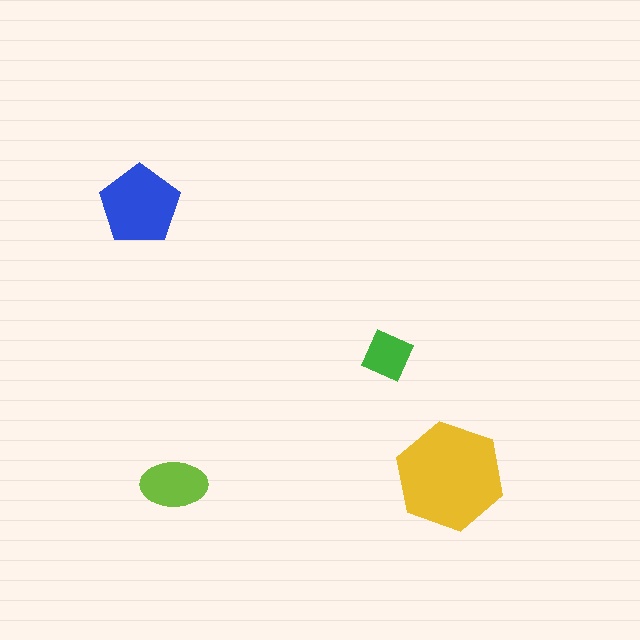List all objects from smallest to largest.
The green diamond, the lime ellipse, the blue pentagon, the yellow hexagon.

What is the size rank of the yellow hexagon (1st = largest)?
1st.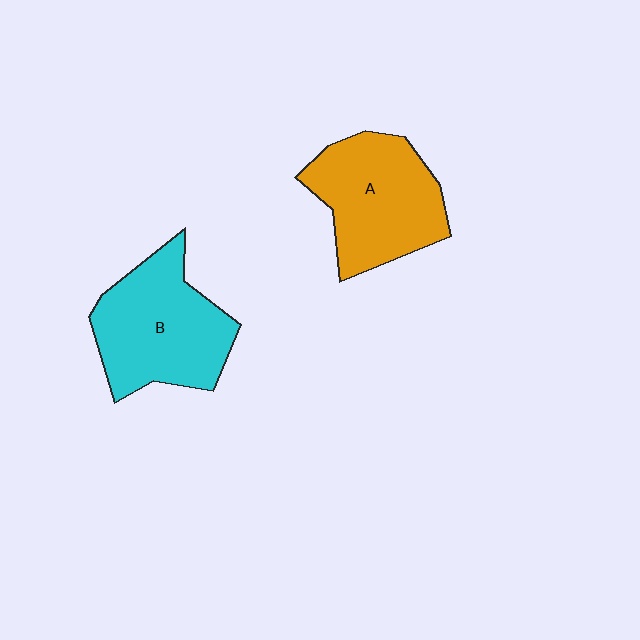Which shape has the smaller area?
Shape A (orange).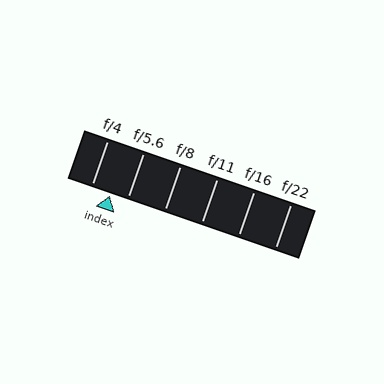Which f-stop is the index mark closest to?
The index mark is closest to f/5.6.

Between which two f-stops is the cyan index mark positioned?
The index mark is between f/4 and f/5.6.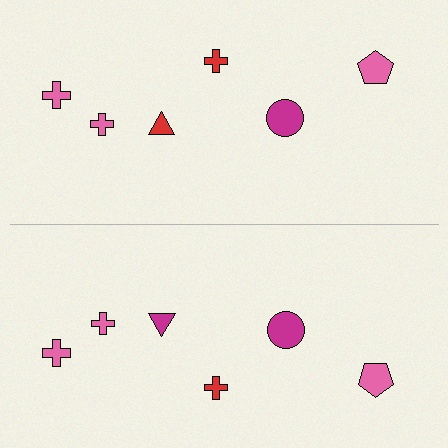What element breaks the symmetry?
The magenta triangle on the bottom side breaks the symmetry — its mirror counterpart is red.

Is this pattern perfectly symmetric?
No, the pattern is not perfectly symmetric. The magenta triangle on the bottom side breaks the symmetry — its mirror counterpart is red.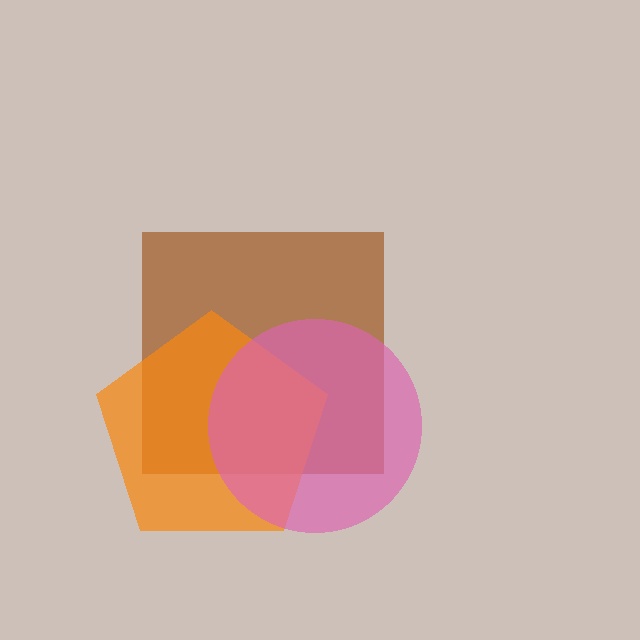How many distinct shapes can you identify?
There are 3 distinct shapes: a brown square, an orange pentagon, a pink circle.